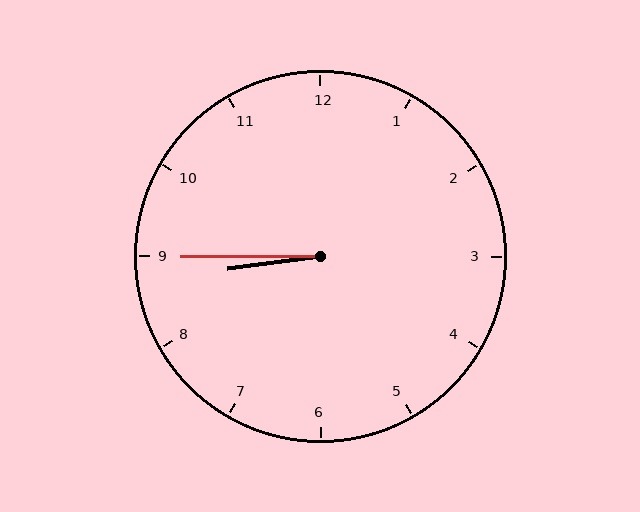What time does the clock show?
8:45.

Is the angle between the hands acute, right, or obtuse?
It is acute.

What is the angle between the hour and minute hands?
Approximately 8 degrees.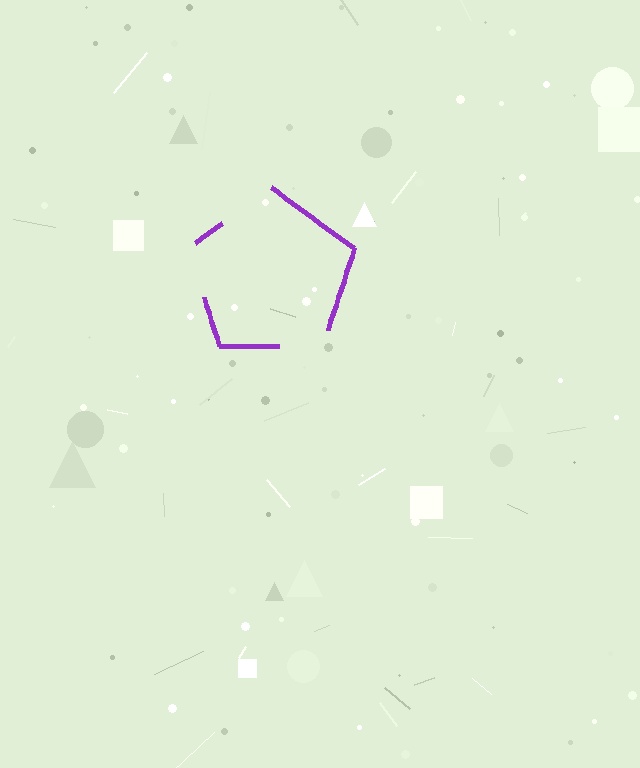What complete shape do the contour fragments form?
The contour fragments form a pentagon.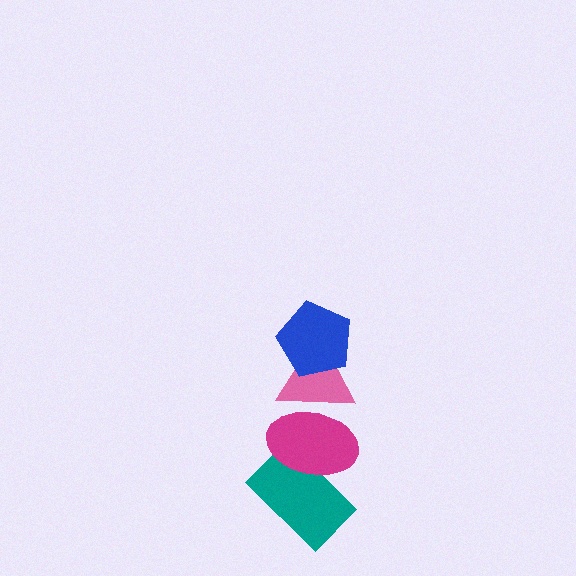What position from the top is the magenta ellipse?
The magenta ellipse is 3rd from the top.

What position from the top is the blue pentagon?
The blue pentagon is 1st from the top.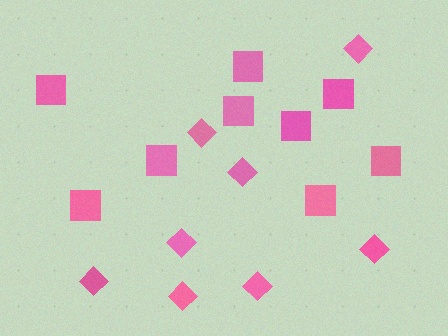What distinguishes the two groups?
There are 2 groups: one group of squares (9) and one group of diamonds (8).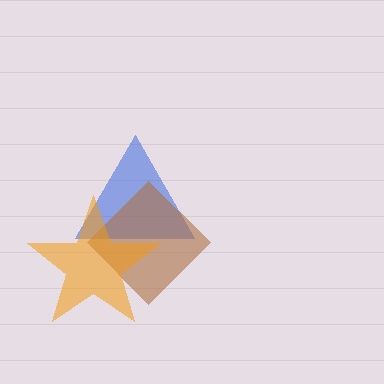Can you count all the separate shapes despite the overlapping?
Yes, there are 3 separate shapes.